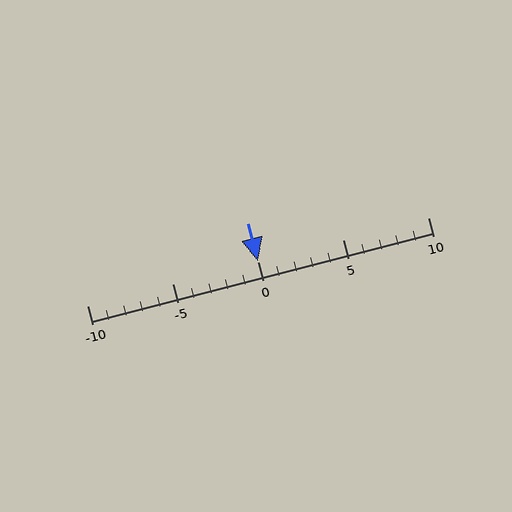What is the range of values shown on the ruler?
The ruler shows values from -10 to 10.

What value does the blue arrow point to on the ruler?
The blue arrow points to approximately 0.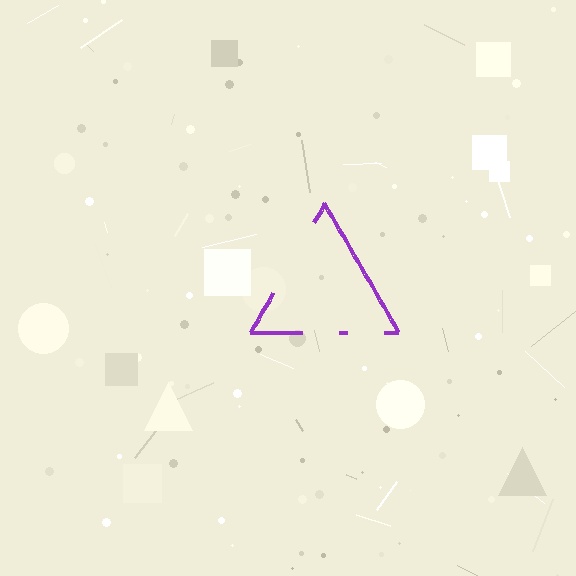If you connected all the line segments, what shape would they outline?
They would outline a triangle.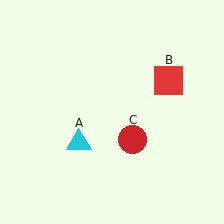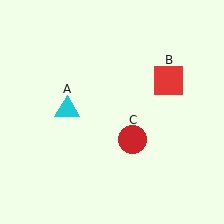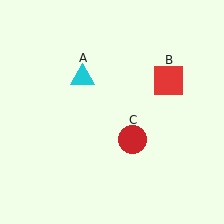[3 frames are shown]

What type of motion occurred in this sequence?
The cyan triangle (object A) rotated clockwise around the center of the scene.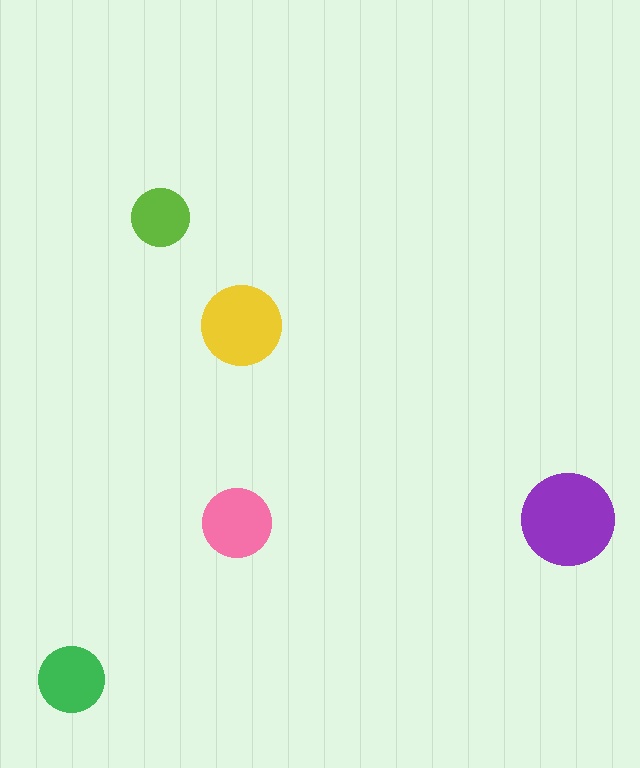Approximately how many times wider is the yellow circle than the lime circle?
About 1.5 times wider.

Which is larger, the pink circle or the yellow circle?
The yellow one.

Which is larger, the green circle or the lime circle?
The green one.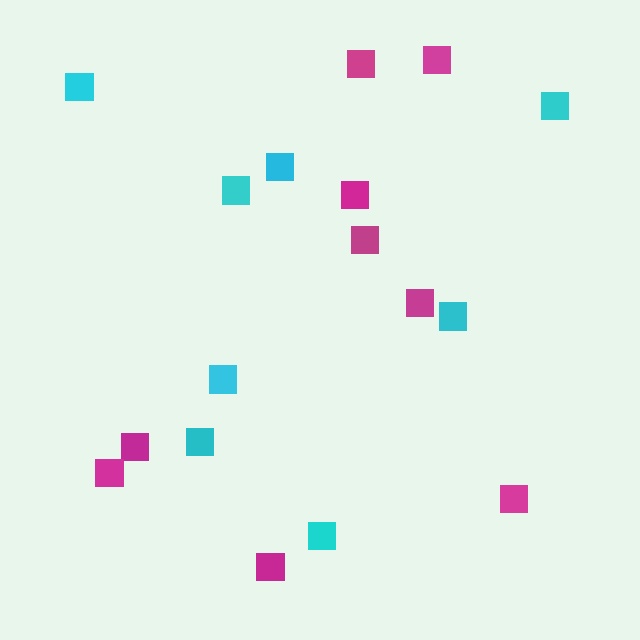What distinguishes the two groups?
There are 2 groups: one group of magenta squares (9) and one group of cyan squares (8).